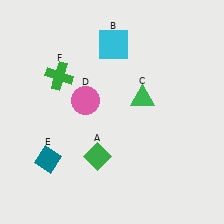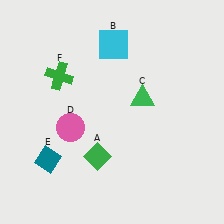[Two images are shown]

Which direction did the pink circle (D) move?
The pink circle (D) moved down.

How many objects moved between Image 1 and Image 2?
1 object moved between the two images.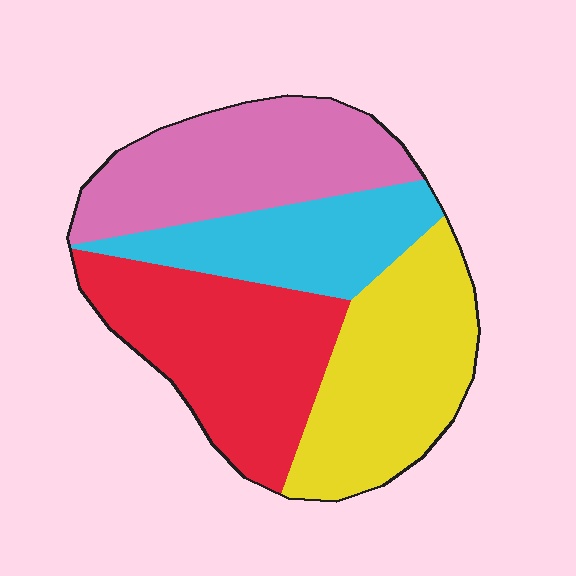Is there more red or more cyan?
Red.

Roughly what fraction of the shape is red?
Red covers roughly 30% of the shape.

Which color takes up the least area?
Cyan, at roughly 20%.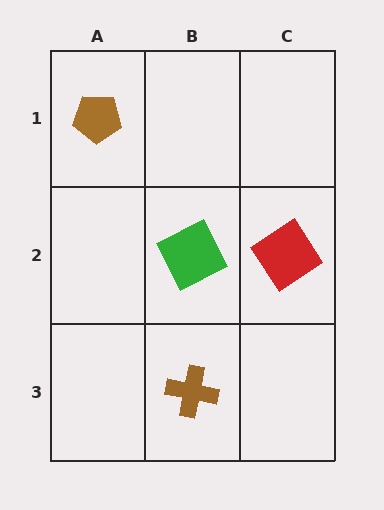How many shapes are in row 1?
1 shape.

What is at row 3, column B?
A brown cross.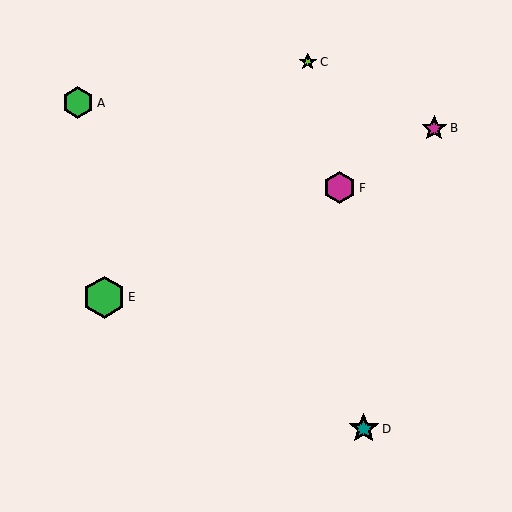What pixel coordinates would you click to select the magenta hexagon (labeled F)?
Click at (339, 188) to select the magenta hexagon F.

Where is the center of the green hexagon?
The center of the green hexagon is at (104, 297).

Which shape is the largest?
The green hexagon (labeled E) is the largest.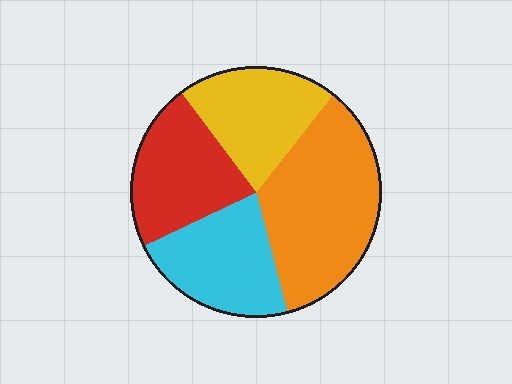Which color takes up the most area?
Orange, at roughly 35%.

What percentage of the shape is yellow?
Yellow takes up less than a quarter of the shape.